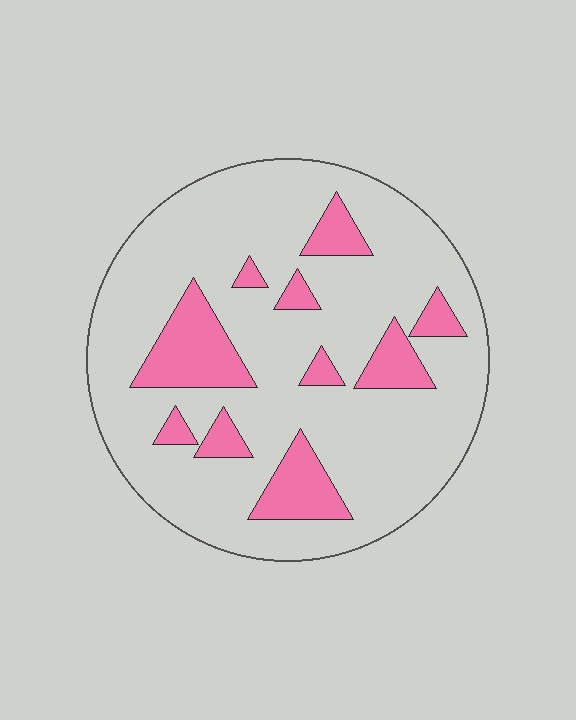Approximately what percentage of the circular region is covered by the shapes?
Approximately 20%.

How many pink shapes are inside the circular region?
10.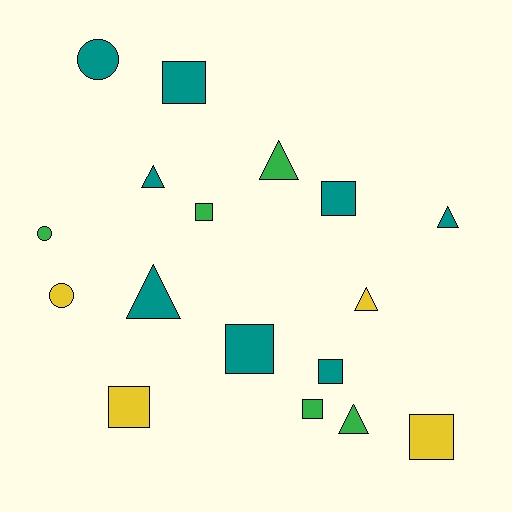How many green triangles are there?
There are 2 green triangles.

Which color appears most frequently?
Teal, with 8 objects.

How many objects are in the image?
There are 17 objects.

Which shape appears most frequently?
Square, with 8 objects.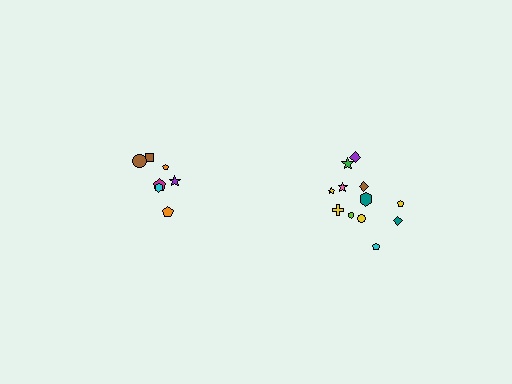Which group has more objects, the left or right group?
The right group.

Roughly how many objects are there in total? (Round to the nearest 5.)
Roughly 20 objects in total.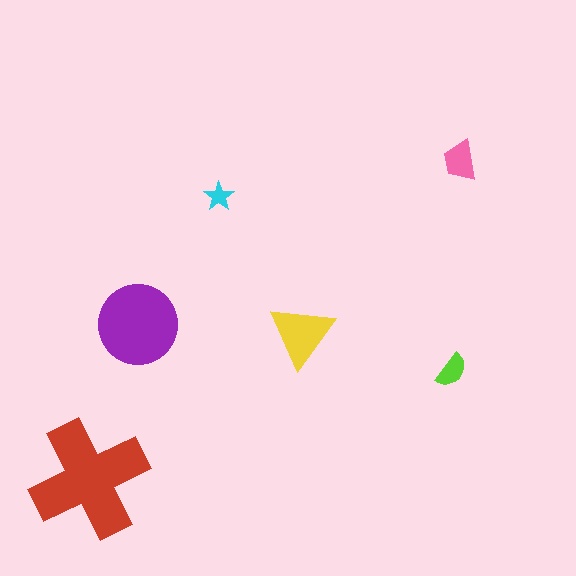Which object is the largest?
The red cross.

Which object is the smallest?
The cyan star.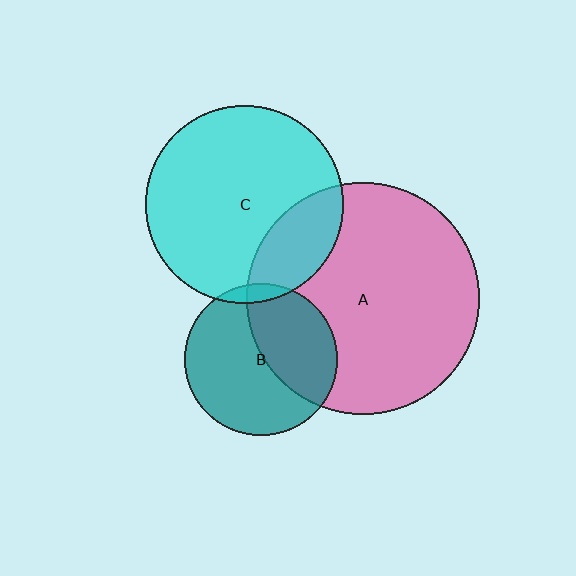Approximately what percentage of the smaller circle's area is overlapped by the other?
Approximately 5%.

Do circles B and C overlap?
Yes.